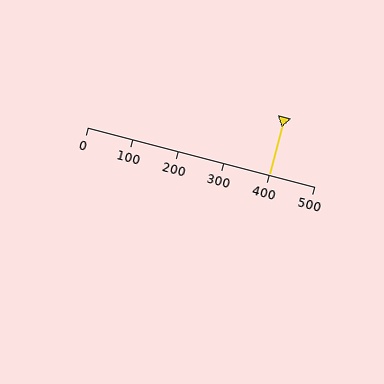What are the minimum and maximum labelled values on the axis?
The axis runs from 0 to 500.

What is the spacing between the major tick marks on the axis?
The major ticks are spaced 100 apart.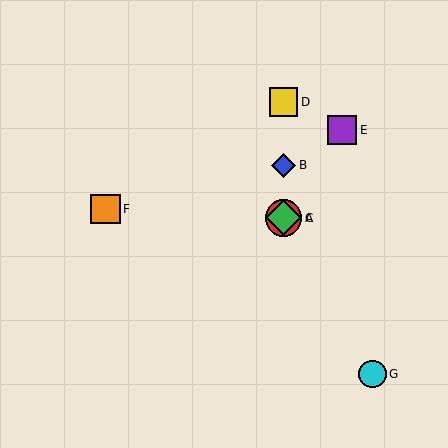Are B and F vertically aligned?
No, B is at x≈284 and F is at x≈105.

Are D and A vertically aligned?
Yes, both are at x≈284.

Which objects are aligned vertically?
Objects A, B, C, D are aligned vertically.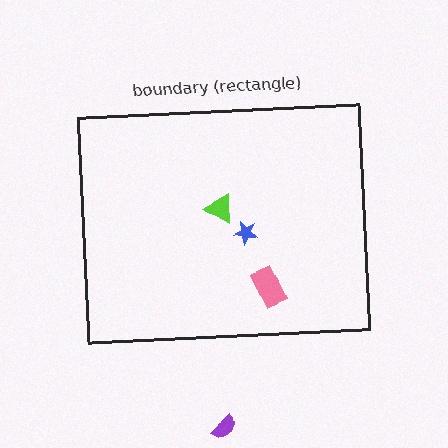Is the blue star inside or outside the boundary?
Inside.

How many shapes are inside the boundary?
3 inside, 1 outside.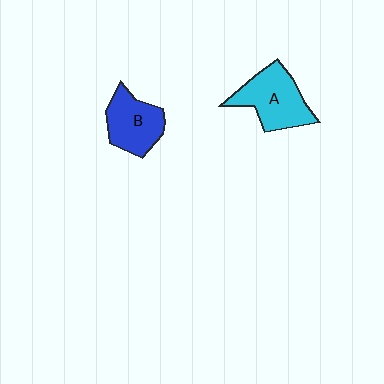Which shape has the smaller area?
Shape B (blue).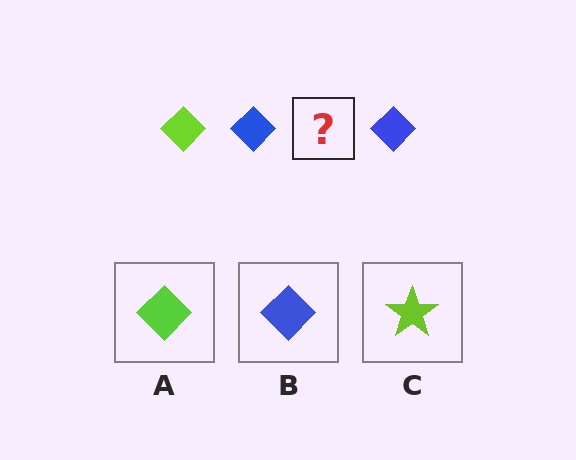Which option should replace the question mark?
Option A.